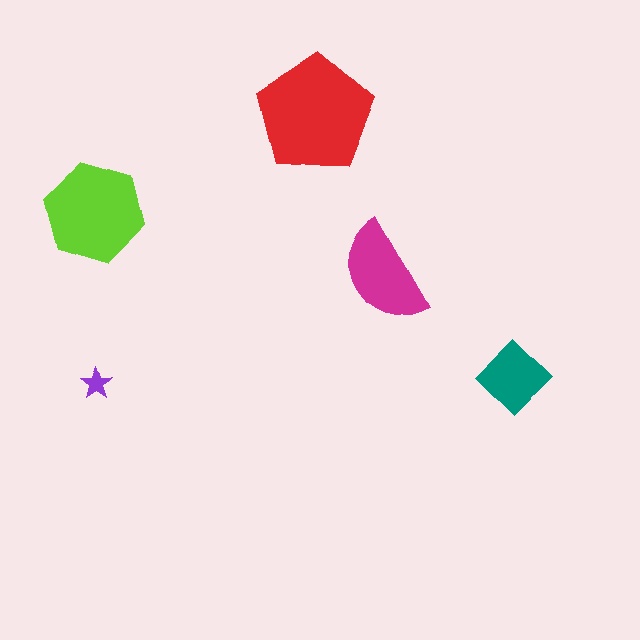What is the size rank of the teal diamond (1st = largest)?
4th.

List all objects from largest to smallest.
The red pentagon, the lime hexagon, the magenta semicircle, the teal diamond, the purple star.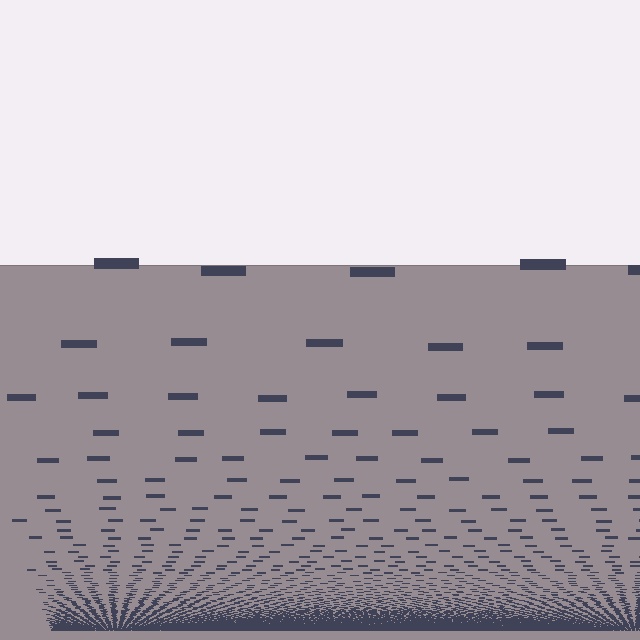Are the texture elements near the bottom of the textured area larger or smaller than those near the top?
Smaller. The gradient is inverted — elements near the bottom are smaller and denser.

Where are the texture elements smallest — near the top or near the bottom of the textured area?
Near the bottom.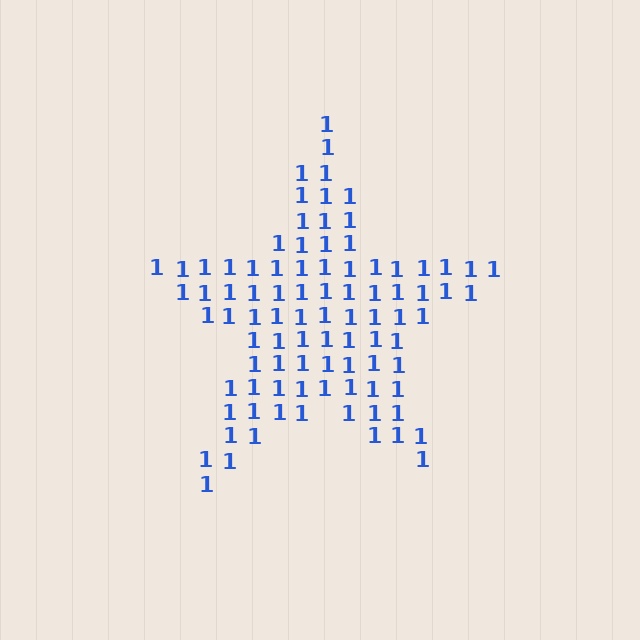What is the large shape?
The large shape is a star.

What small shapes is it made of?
It is made of small digit 1's.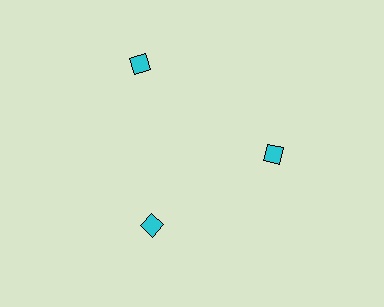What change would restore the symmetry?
The symmetry would be restored by moving it inward, back onto the ring so that all 3 diamonds sit at equal angles and equal distance from the center.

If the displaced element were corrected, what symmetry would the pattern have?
It would have 3-fold rotational symmetry — the pattern would map onto itself every 120 degrees.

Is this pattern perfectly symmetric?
No. The 3 cyan diamonds are arranged in a ring, but one element near the 11 o'clock position is pushed outward from the center, breaking the 3-fold rotational symmetry.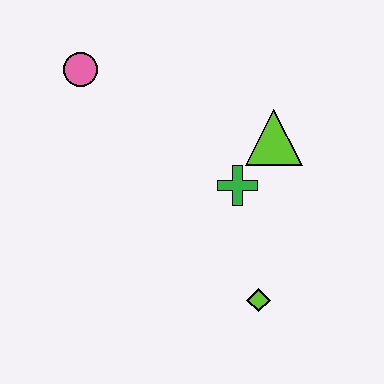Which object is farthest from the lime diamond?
The pink circle is farthest from the lime diamond.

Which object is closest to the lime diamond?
The green cross is closest to the lime diamond.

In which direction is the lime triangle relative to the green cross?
The lime triangle is above the green cross.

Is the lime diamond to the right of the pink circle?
Yes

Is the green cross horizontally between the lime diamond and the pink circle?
Yes